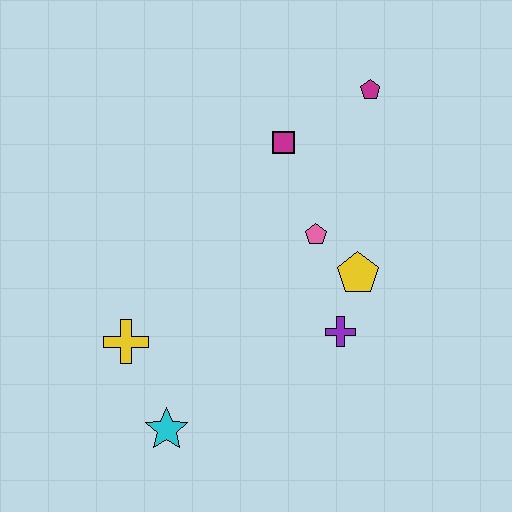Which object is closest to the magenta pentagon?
The magenta square is closest to the magenta pentagon.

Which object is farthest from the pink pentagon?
The cyan star is farthest from the pink pentagon.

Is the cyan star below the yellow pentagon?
Yes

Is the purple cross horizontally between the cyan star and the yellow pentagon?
Yes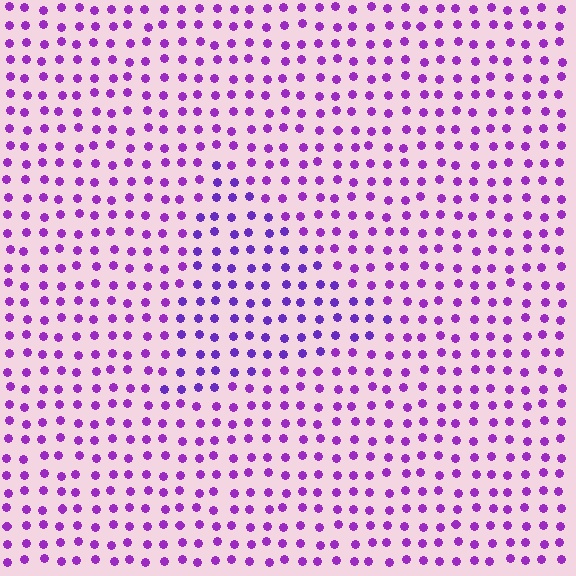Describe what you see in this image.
The image is filled with small purple elements in a uniform arrangement. A triangle-shaped region is visible where the elements are tinted to a slightly different hue, forming a subtle color boundary.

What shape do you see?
I see a triangle.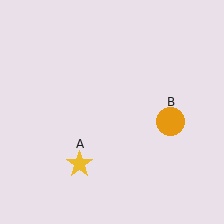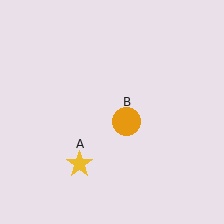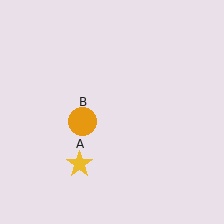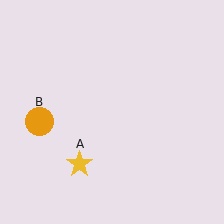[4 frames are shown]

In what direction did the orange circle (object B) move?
The orange circle (object B) moved left.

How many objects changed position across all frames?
1 object changed position: orange circle (object B).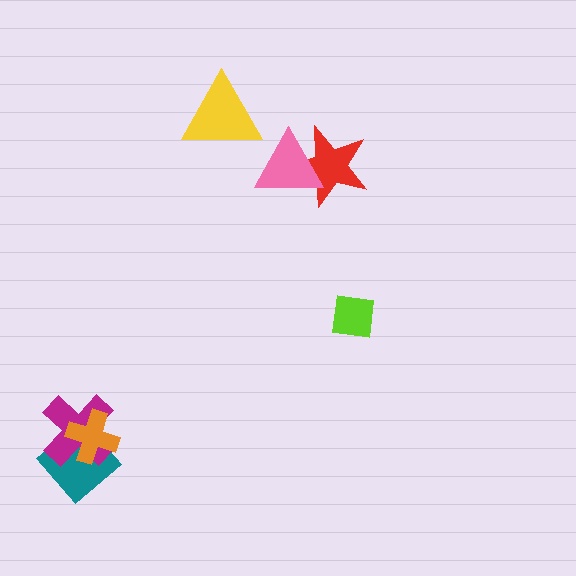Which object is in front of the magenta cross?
The orange cross is in front of the magenta cross.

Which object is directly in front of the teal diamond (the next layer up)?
The magenta cross is directly in front of the teal diamond.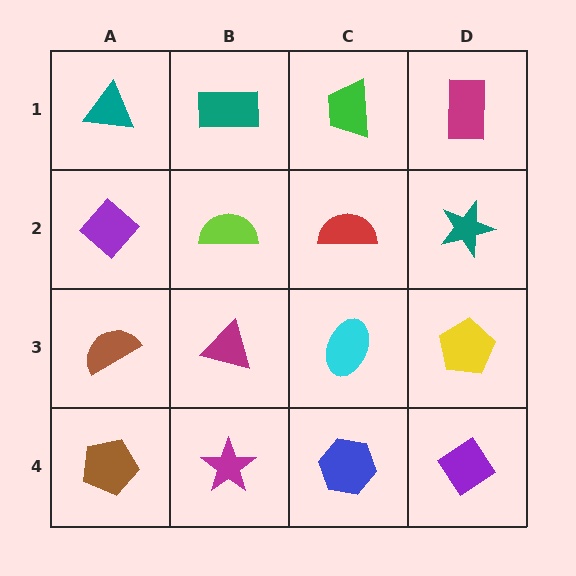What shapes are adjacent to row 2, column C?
A green trapezoid (row 1, column C), a cyan ellipse (row 3, column C), a lime semicircle (row 2, column B), a teal star (row 2, column D).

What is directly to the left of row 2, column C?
A lime semicircle.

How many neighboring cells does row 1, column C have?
3.